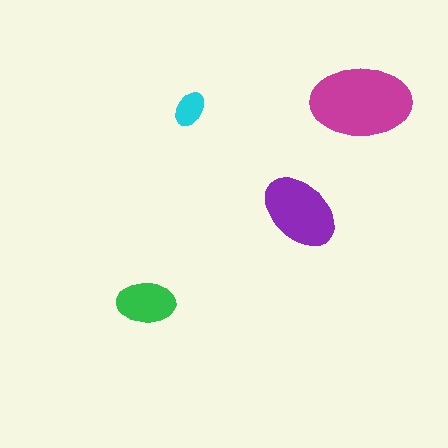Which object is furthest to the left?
The green ellipse is leftmost.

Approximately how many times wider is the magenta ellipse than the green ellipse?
About 1.5 times wider.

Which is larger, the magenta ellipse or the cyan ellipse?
The magenta one.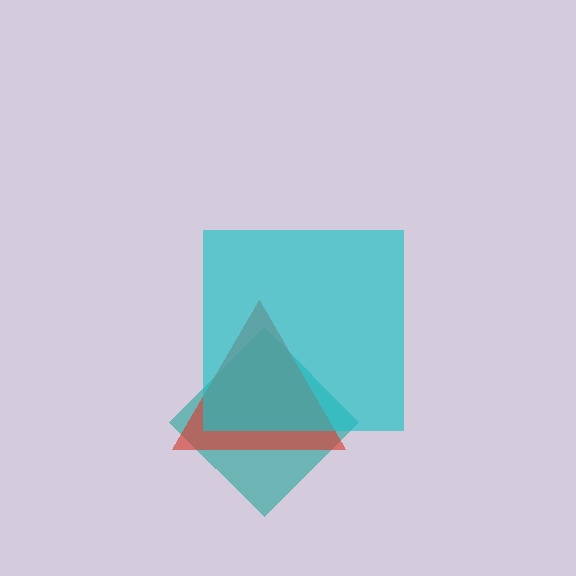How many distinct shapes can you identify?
There are 3 distinct shapes: a teal diamond, a red triangle, a cyan square.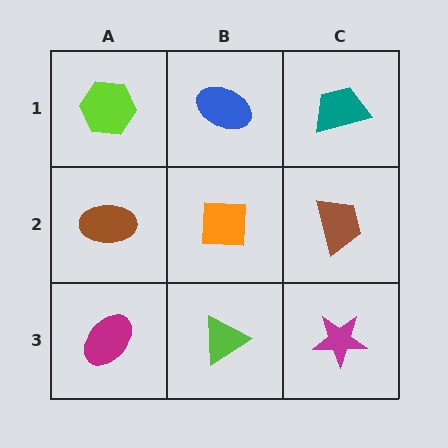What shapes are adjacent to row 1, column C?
A brown trapezoid (row 2, column C), a blue ellipse (row 1, column B).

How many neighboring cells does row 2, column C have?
3.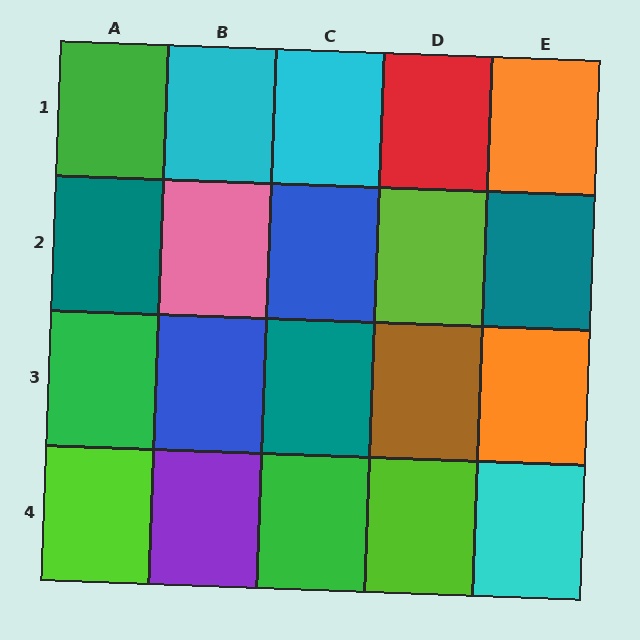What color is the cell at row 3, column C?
Teal.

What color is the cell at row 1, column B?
Cyan.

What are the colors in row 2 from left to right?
Teal, pink, blue, lime, teal.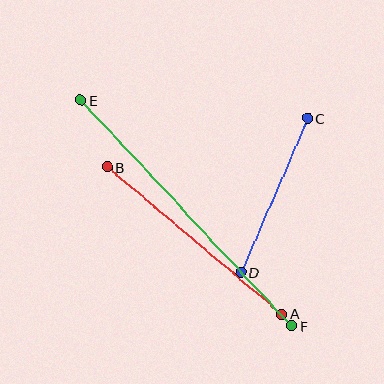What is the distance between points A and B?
The distance is approximately 228 pixels.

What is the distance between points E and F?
The distance is approximately 309 pixels.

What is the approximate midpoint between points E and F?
The midpoint is at approximately (186, 213) pixels.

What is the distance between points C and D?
The distance is approximately 168 pixels.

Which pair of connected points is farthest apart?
Points E and F are farthest apart.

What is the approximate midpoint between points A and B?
The midpoint is at approximately (195, 241) pixels.